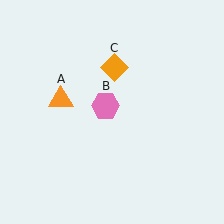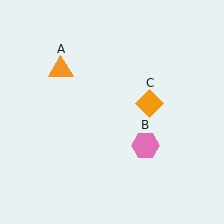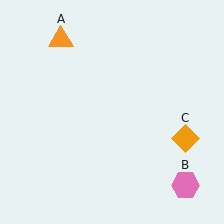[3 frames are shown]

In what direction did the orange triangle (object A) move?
The orange triangle (object A) moved up.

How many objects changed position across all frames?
3 objects changed position: orange triangle (object A), pink hexagon (object B), orange diamond (object C).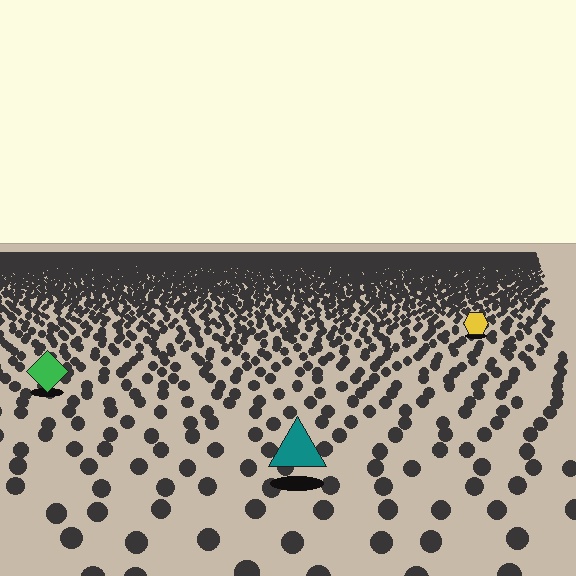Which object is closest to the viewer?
The teal triangle is closest. The texture marks near it are larger and more spread out.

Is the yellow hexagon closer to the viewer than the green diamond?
No. The green diamond is closer — you can tell from the texture gradient: the ground texture is coarser near it.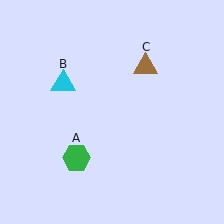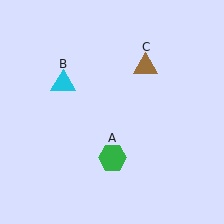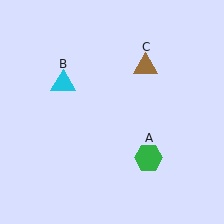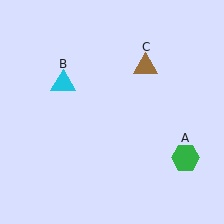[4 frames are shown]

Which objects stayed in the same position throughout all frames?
Cyan triangle (object B) and brown triangle (object C) remained stationary.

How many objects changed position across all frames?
1 object changed position: green hexagon (object A).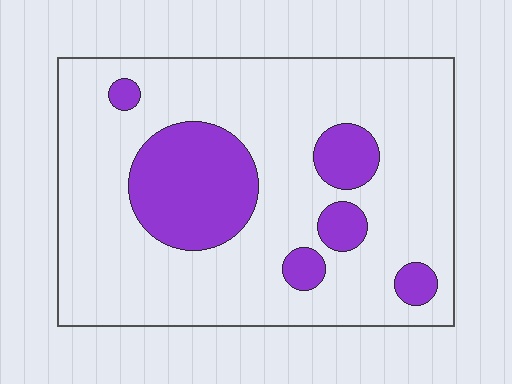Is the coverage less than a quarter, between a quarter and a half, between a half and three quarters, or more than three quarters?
Less than a quarter.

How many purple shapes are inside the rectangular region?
6.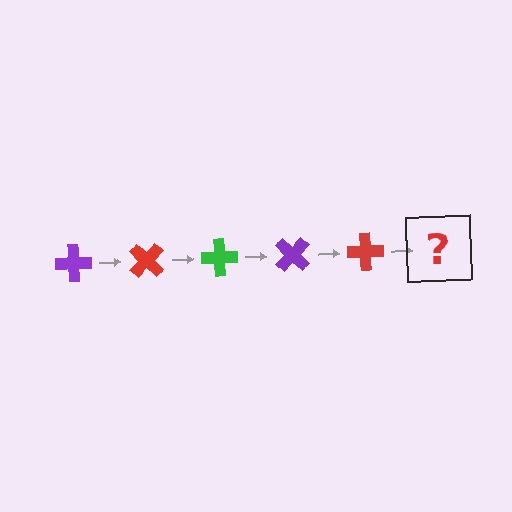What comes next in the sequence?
The next element should be a green cross, rotated 225 degrees from the start.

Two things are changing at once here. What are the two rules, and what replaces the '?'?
The two rules are that it rotates 45 degrees each step and the color cycles through purple, red, and green. The '?' should be a green cross, rotated 225 degrees from the start.